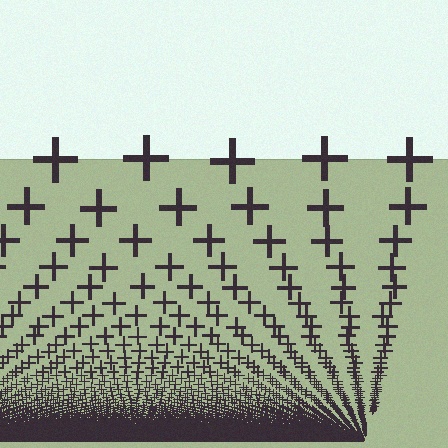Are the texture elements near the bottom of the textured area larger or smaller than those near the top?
Smaller. The gradient is inverted — elements near the bottom are smaller and denser.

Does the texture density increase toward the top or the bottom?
Density increases toward the bottom.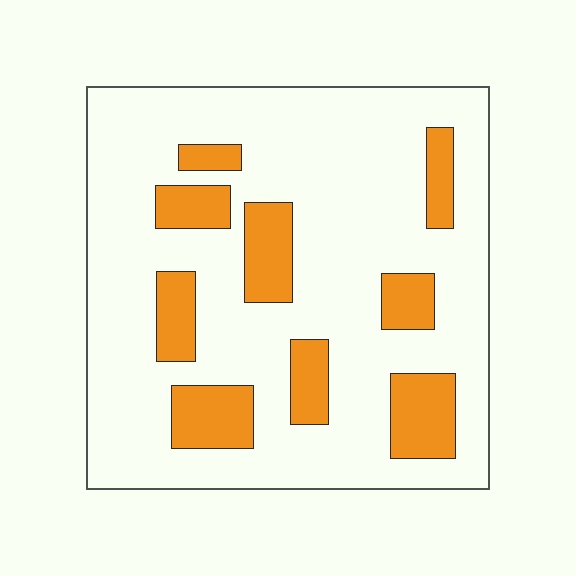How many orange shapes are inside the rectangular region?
9.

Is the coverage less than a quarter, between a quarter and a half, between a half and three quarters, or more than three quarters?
Less than a quarter.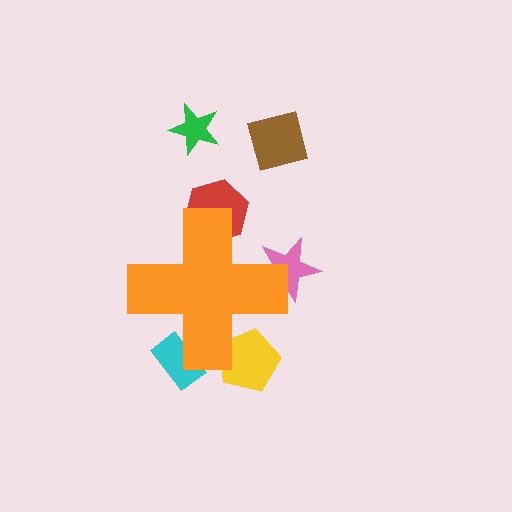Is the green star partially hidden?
No, the green star is fully visible.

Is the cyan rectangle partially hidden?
Yes, the cyan rectangle is partially hidden behind the orange cross.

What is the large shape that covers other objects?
An orange cross.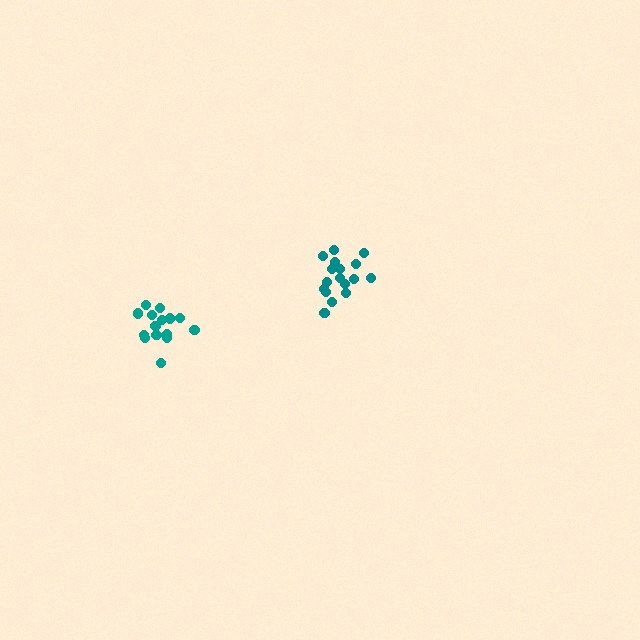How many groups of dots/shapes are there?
There are 2 groups.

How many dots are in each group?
Group 1: 15 dots, Group 2: 17 dots (32 total).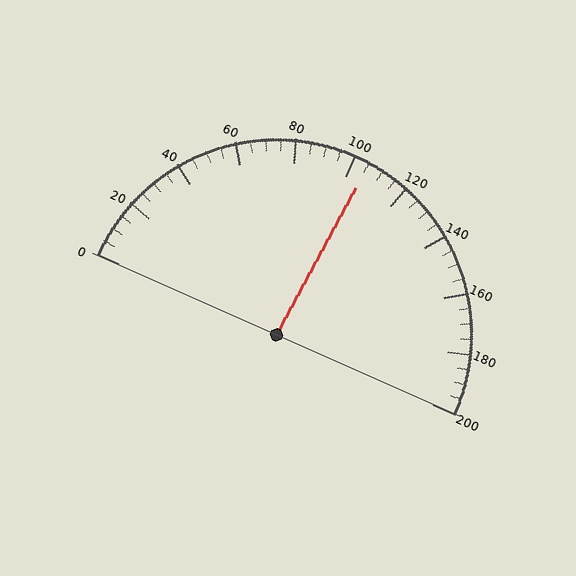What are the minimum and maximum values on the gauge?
The gauge ranges from 0 to 200.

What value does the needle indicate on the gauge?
The needle indicates approximately 105.